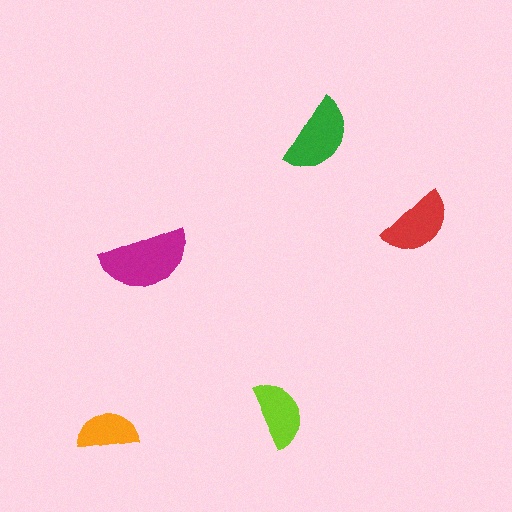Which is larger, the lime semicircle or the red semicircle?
The red one.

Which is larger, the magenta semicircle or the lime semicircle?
The magenta one.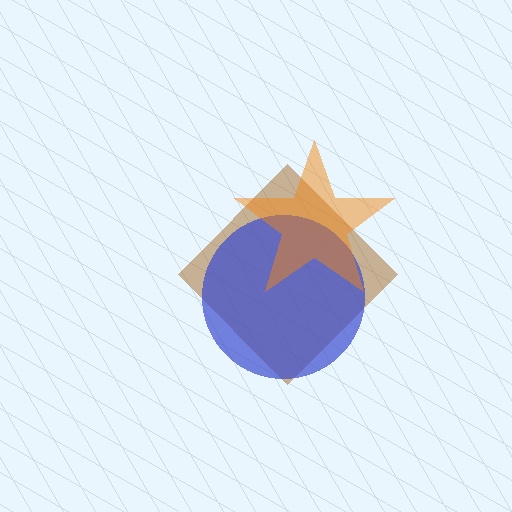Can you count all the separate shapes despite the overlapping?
Yes, there are 3 separate shapes.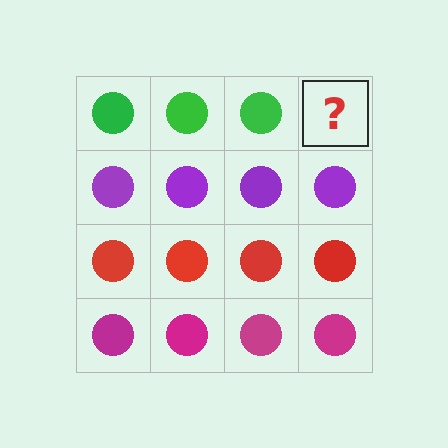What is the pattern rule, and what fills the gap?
The rule is that each row has a consistent color. The gap should be filled with a green circle.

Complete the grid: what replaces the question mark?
The question mark should be replaced with a green circle.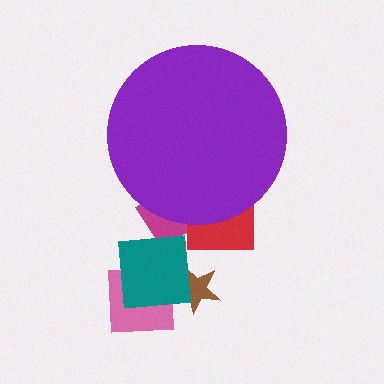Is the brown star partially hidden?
No, the brown star is fully visible.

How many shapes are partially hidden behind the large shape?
2 shapes are partially hidden.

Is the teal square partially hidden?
No, the teal square is fully visible.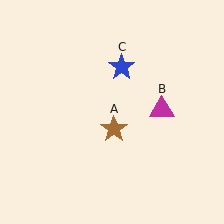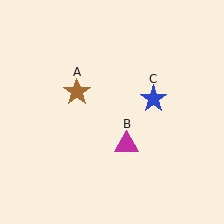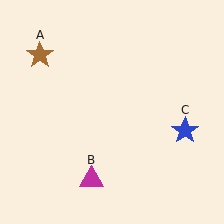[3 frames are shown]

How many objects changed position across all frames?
3 objects changed position: brown star (object A), magenta triangle (object B), blue star (object C).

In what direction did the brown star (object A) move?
The brown star (object A) moved up and to the left.